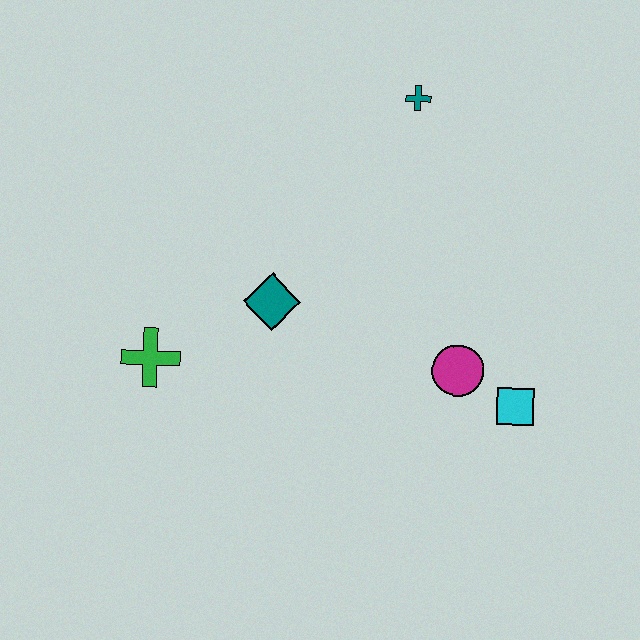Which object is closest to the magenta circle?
The cyan square is closest to the magenta circle.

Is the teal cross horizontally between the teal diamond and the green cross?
No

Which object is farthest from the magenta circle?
The green cross is farthest from the magenta circle.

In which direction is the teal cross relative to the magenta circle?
The teal cross is above the magenta circle.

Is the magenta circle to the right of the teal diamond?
Yes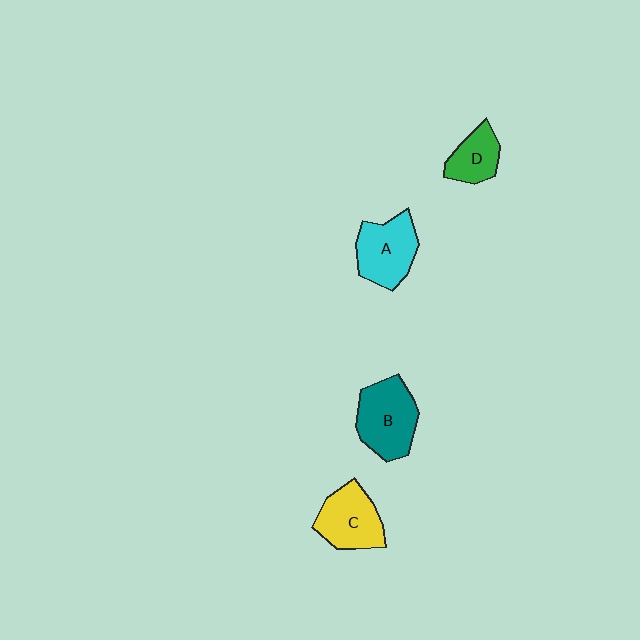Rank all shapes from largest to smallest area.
From largest to smallest: B (teal), A (cyan), C (yellow), D (green).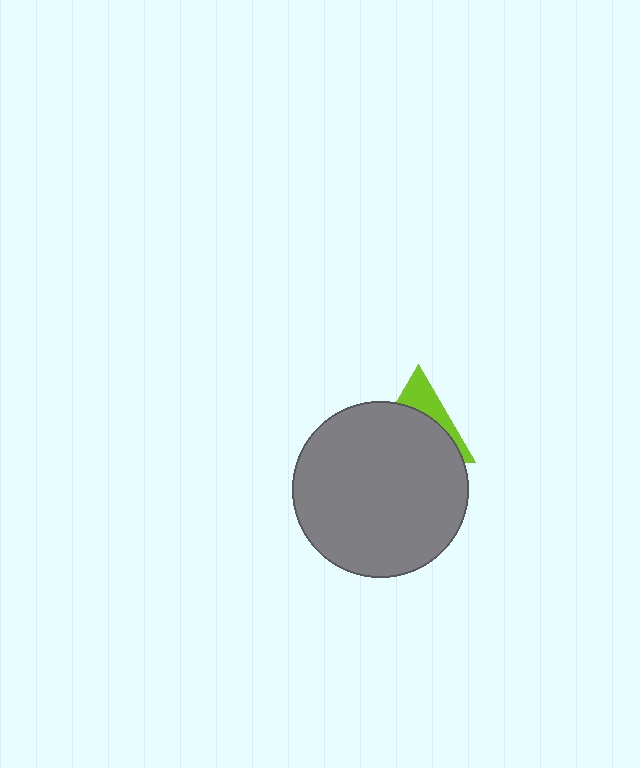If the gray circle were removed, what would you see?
You would see the complete lime triangle.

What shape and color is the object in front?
The object in front is a gray circle.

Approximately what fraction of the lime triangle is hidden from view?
Roughly 69% of the lime triangle is hidden behind the gray circle.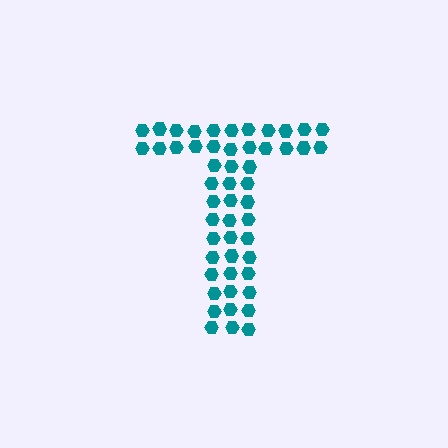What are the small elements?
The small elements are hexagons.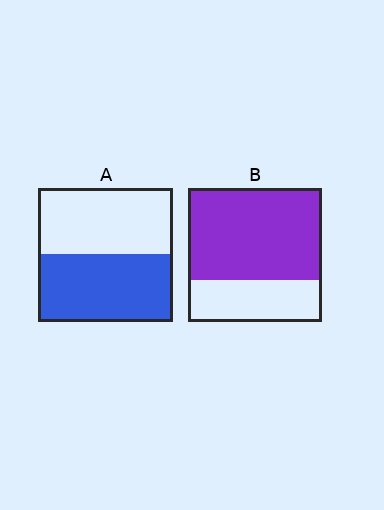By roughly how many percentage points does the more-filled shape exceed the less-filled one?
By roughly 20 percentage points (B over A).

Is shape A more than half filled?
Roughly half.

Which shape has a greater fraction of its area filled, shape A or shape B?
Shape B.